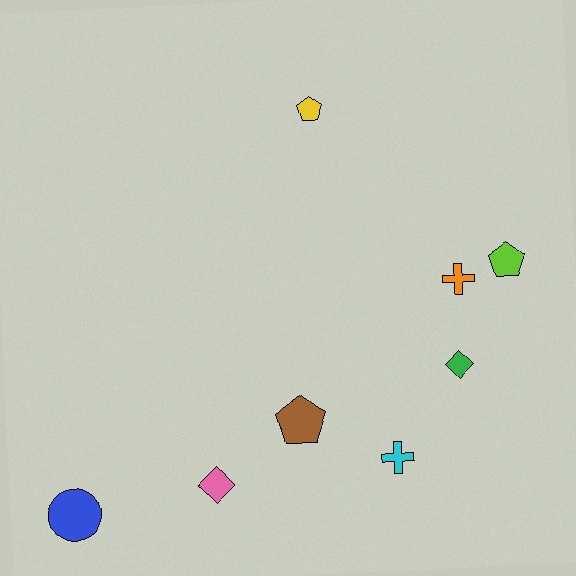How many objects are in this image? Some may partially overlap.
There are 8 objects.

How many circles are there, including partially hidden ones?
There is 1 circle.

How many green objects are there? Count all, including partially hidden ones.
There is 1 green object.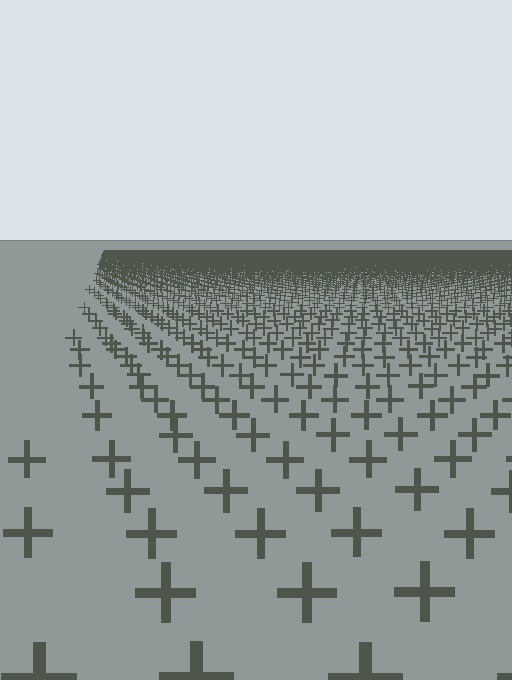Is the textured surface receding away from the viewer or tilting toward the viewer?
The surface is receding away from the viewer. Texture elements get smaller and denser toward the top.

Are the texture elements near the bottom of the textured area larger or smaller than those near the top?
Larger. Near the bottom, elements are closer to the viewer and appear at a bigger on-screen size.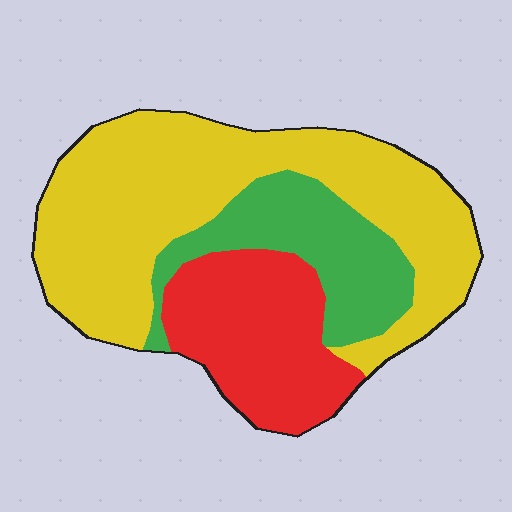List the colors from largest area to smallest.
From largest to smallest: yellow, red, green.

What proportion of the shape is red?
Red takes up about one quarter (1/4) of the shape.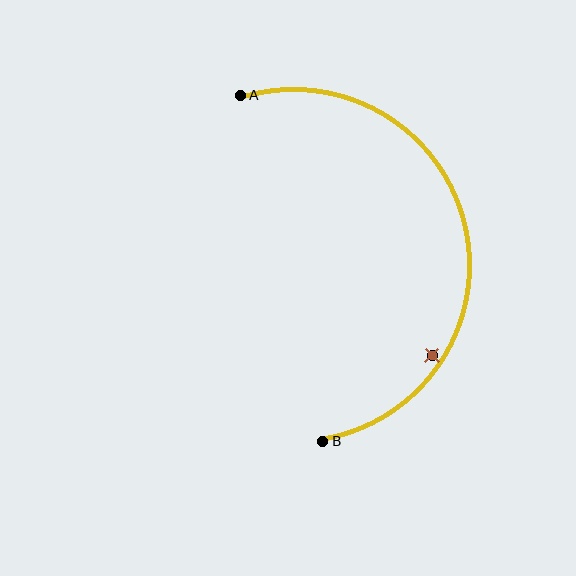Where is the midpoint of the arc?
The arc midpoint is the point on the curve farthest from the straight line joining A and B. It sits to the right of that line.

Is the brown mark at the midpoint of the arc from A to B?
No — the brown mark does not lie on the arc at all. It sits slightly inside the curve.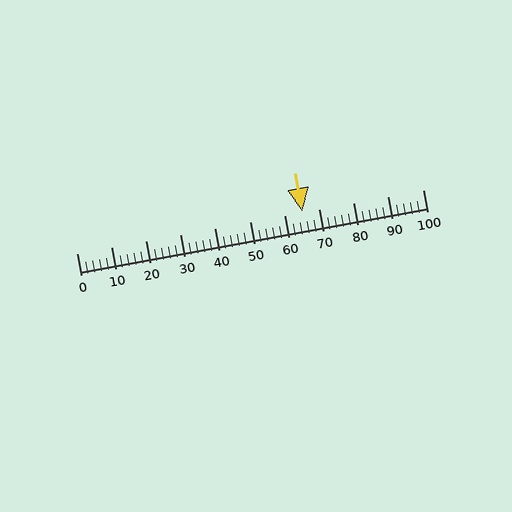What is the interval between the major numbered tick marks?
The major tick marks are spaced 10 units apart.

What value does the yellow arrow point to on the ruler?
The yellow arrow points to approximately 65.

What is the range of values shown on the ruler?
The ruler shows values from 0 to 100.